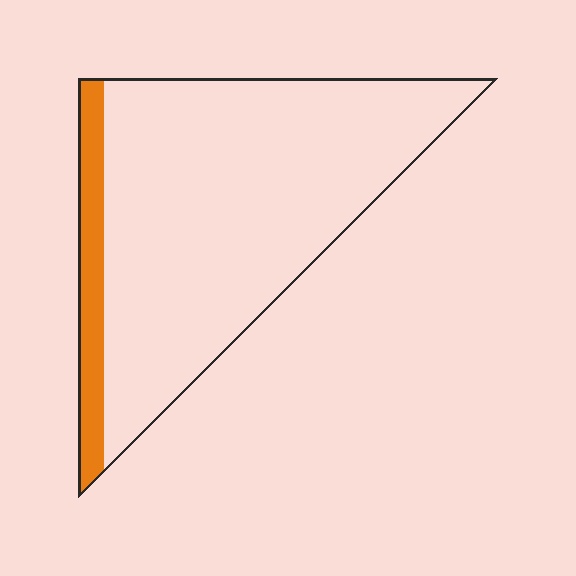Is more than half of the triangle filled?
No.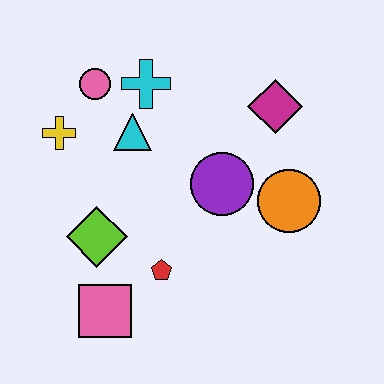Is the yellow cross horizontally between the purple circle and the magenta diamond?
No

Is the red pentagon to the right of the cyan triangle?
Yes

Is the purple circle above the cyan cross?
No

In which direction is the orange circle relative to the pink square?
The orange circle is to the right of the pink square.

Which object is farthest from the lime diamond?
The magenta diamond is farthest from the lime diamond.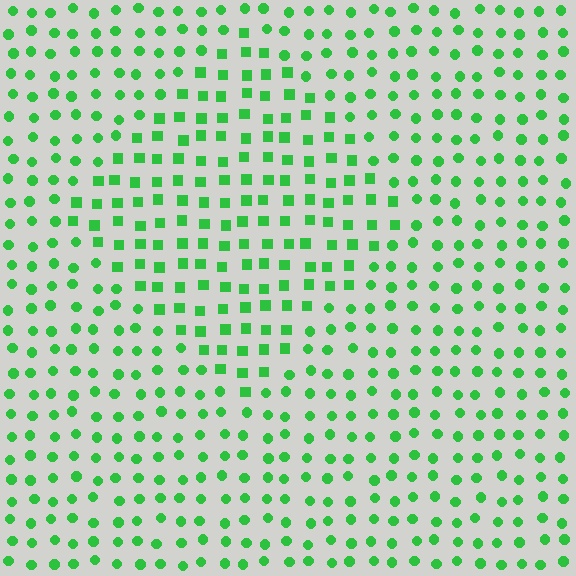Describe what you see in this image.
The image is filled with small green elements arranged in a uniform grid. A diamond-shaped region contains squares, while the surrounding area contains circles. The boundary is defined purely by the change in element shape.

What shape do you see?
I see a diamond.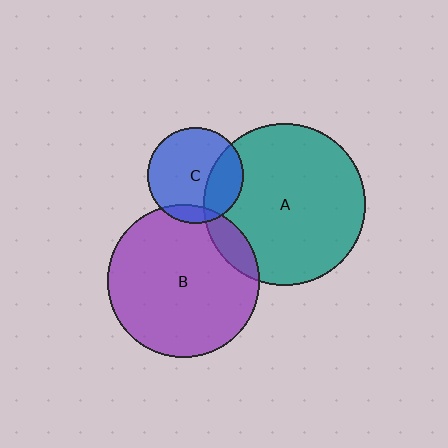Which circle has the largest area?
Circle A (teal).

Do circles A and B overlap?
Yes.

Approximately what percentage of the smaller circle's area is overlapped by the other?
Approximately 10%.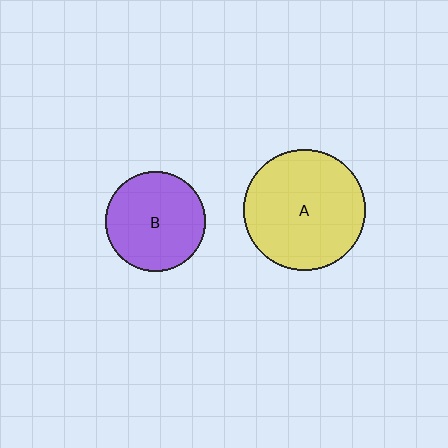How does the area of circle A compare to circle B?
Approximately 1.5 times.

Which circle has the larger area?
Circle A (yellow).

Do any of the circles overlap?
No, none of the circles overlap.